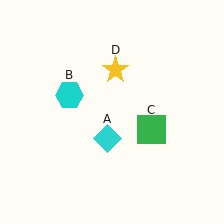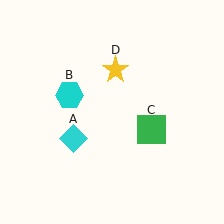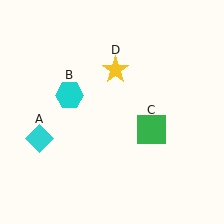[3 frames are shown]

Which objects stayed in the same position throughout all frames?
Cyan hexagon (object B) and green square (object C) and yellow star (object D) remained stationary.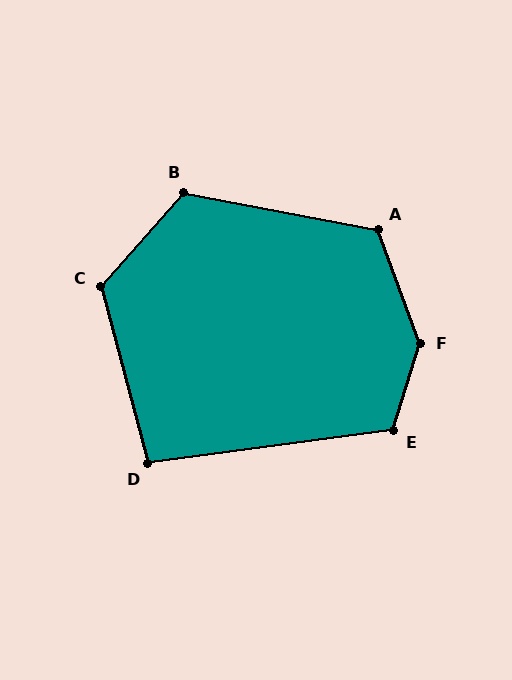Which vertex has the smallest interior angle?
D, at approximately 97 degrees.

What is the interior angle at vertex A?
Approximately 121 degrees (obtuse).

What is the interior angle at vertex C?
Approximately 124 degrees (obtuse).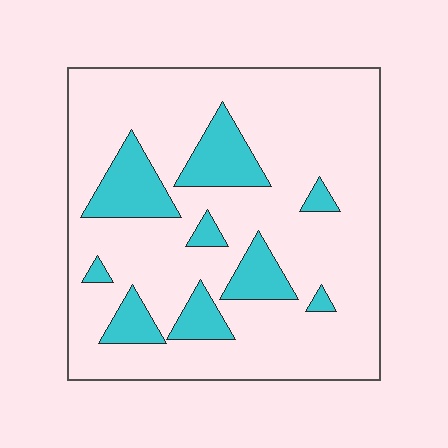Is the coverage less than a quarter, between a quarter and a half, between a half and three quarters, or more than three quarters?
Less than a quarter.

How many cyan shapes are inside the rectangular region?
9.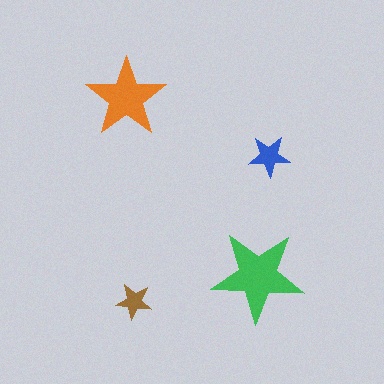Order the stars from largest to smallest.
the green one, the orange one, the blue one, the brown one.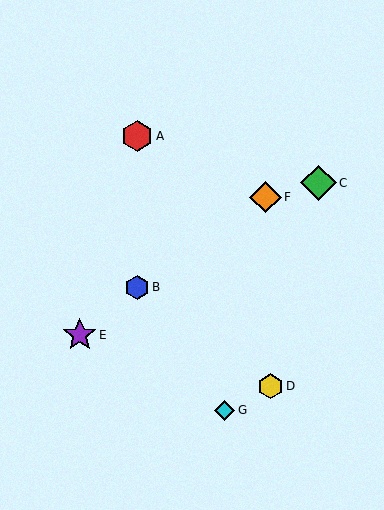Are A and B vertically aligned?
Yes, both are at x≈137.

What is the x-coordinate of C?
Object C is at x≈318.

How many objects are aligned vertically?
2 objects (A, B) are aligned vertically.